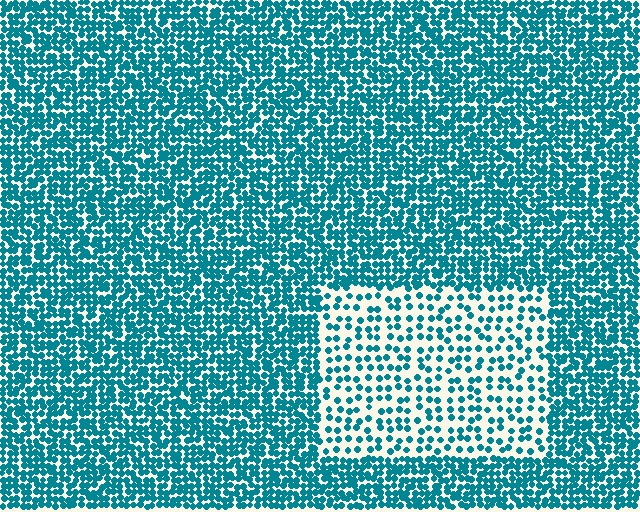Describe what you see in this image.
The image contains small teal elements arranged at two different densities. A rectangle-shaped region is visible where the elements are less densely packed than the surrounding area.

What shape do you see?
I see a rectangle.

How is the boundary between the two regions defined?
The boundary is defined by a change in element density (approximately 2.4x ratio). All elements are the same color, size, and shape.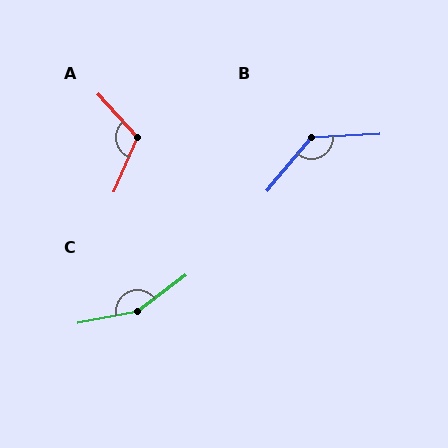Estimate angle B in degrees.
Approximately 133 degrees.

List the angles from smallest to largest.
A (115°), B (133°), C (154°).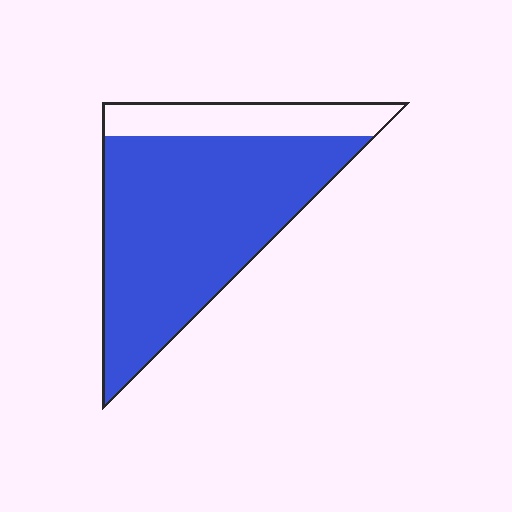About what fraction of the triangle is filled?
About four fifths (4/5).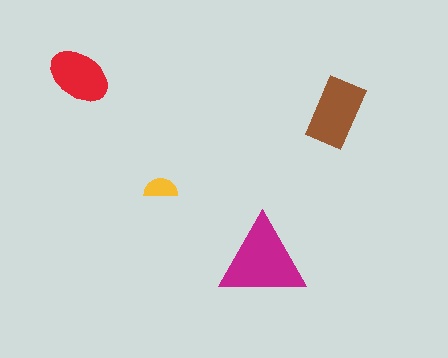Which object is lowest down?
The magenta triangle is bottommost.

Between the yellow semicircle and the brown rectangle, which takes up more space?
The brown rectangle.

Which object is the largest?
The magenta triangle.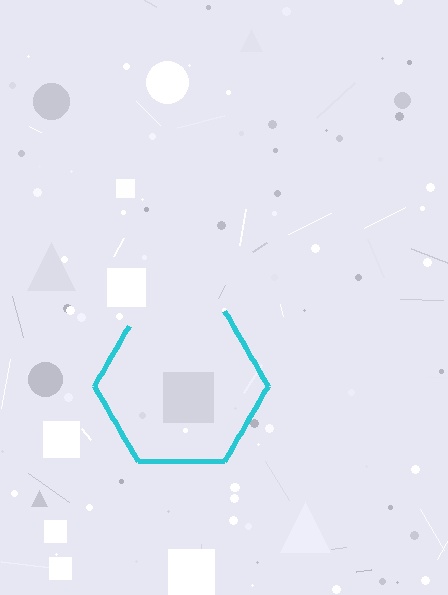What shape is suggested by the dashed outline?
The dashed outline suggests a hexagon.